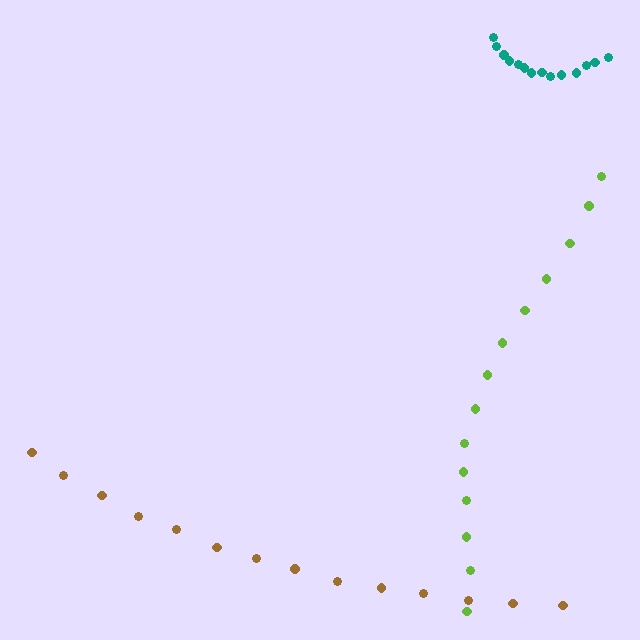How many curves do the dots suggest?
There are 3 distinct paths.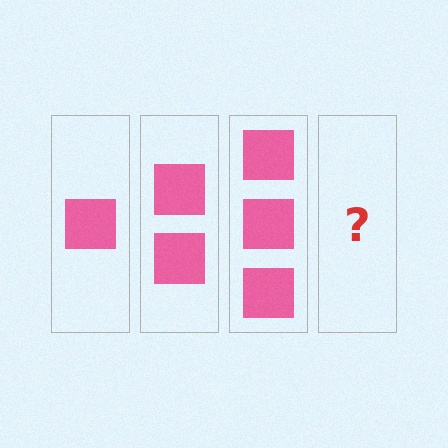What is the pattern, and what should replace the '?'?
The pattern is that each step adds one more square. The '?' should be 4 squares.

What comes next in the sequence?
The next element should be 4 squares.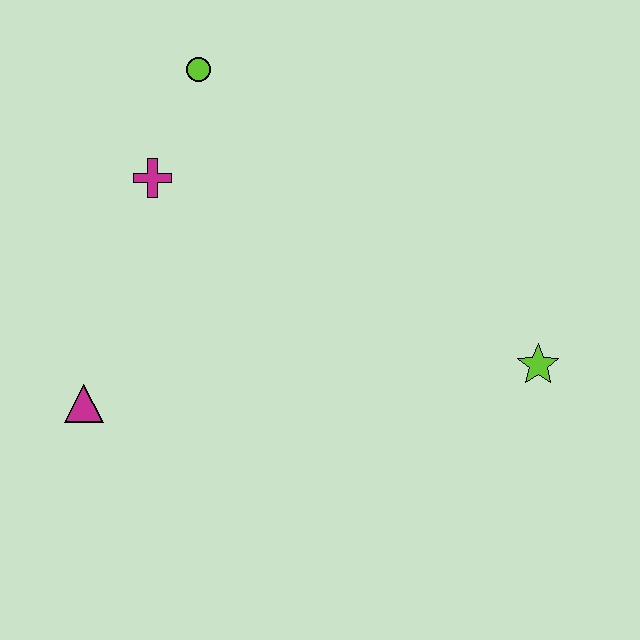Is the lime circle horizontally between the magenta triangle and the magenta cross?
No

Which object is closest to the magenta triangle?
The magenta cross is closest to the magenta triangle.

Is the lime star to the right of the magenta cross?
Yes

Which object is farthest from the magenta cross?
The lime star is farthest from the magenta cross.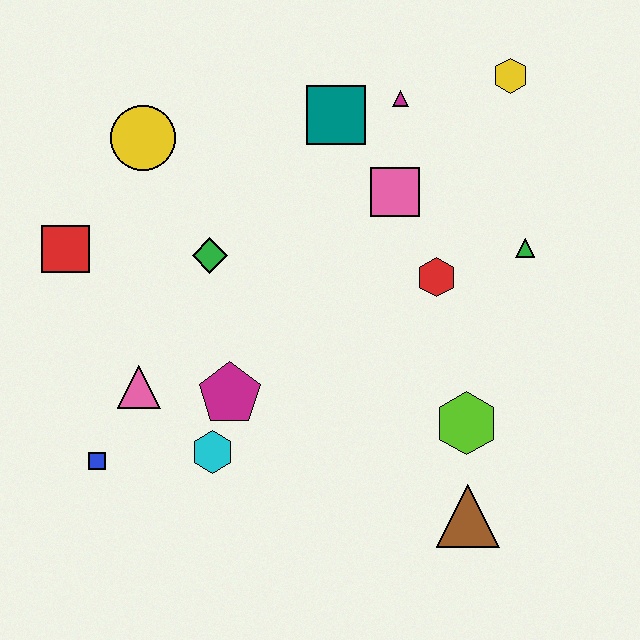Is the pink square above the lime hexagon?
Yes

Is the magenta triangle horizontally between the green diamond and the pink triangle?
No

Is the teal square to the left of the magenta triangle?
Yes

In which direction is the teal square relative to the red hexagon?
The teal square is above the red hexagon.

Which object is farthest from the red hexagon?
The blue square is farthest from the red hexagon.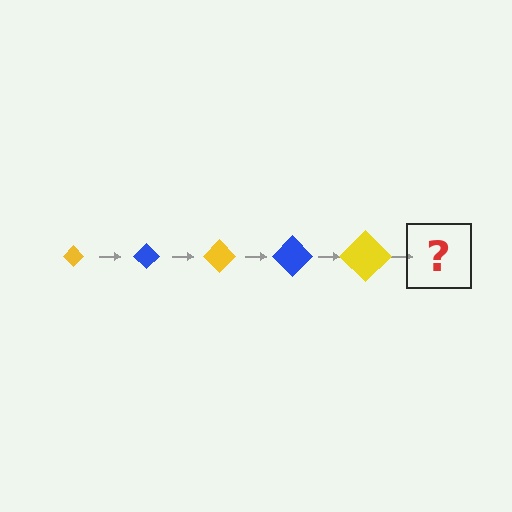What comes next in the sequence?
The next element should be a blue diamond, larger than the previous one.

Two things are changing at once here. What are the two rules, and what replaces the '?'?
The two rules are that the diamond grows larger each step and the color cycles through yellow and blue. The '?' should be a blue diamond, larger than the previous one.